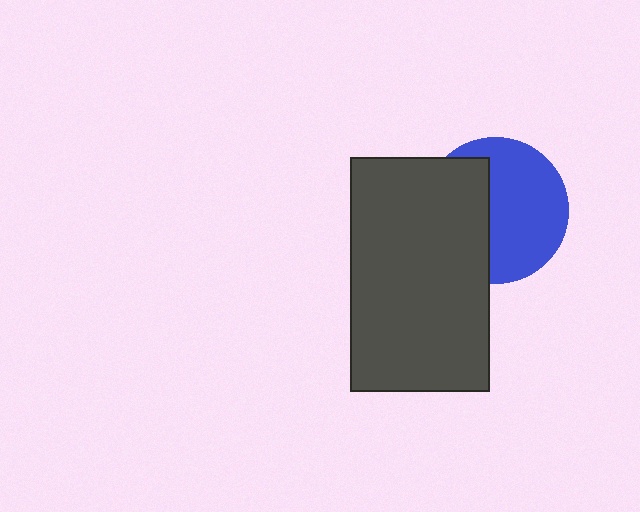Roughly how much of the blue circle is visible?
About half of it is visible (roughly 59%).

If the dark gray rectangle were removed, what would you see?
You would see the complete blue circle.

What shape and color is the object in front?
The object in front is a dark gray rectangle.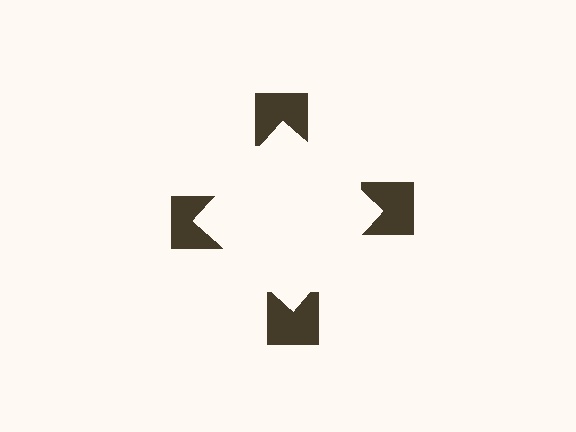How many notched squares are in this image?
There are 4 — one at each vertex of the illusory square.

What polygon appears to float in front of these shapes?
An illusory square — its edges are inferred from the aligned wedge cuts in the notched squares, not physically drawn.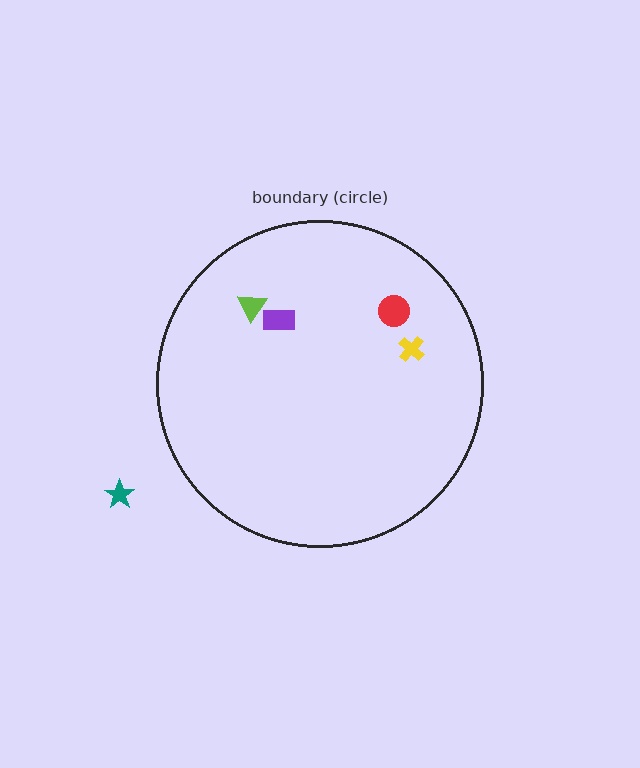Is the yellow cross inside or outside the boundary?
Inside.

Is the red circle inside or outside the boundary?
Inside.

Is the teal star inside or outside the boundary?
Outside.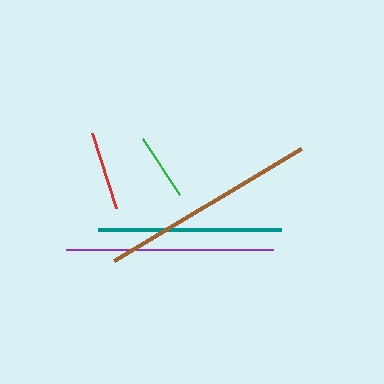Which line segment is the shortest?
The green line is the shortest at approximately 67 pixels.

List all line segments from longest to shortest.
From longest to shortest: brown, purple, teal, red, green.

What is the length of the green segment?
The green segment is approximately 67 pixels long.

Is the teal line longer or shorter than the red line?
The teal line is longer than the red line.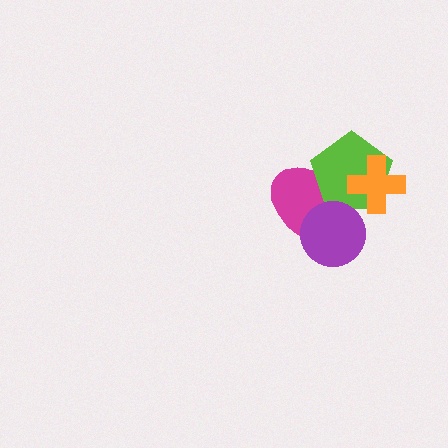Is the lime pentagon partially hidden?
Yes, it is partially covered by another shape.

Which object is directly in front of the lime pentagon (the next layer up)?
The orange cross is directly in front of the lime pentagon.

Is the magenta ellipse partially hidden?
Yes, it is partially covered by another shape.